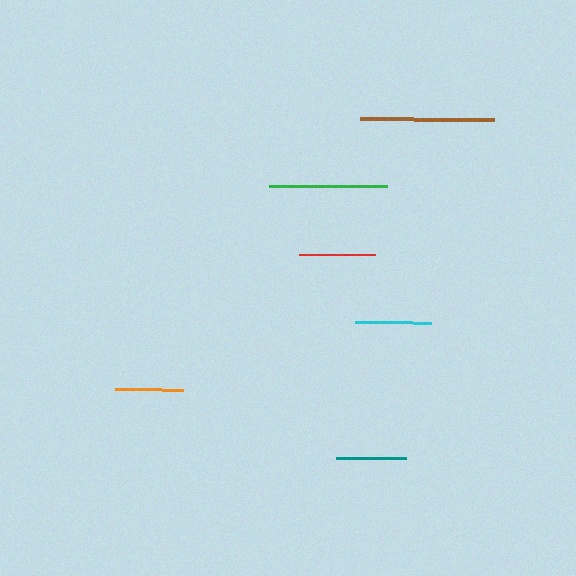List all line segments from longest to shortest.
From longest to shortest: brown, green, cyan, red, teal, orange.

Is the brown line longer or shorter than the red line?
The brown line is longer than the red line.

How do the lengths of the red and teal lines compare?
The red and teal lines are approximately the same length.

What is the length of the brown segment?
The brown segment is approximately 134 pixels long.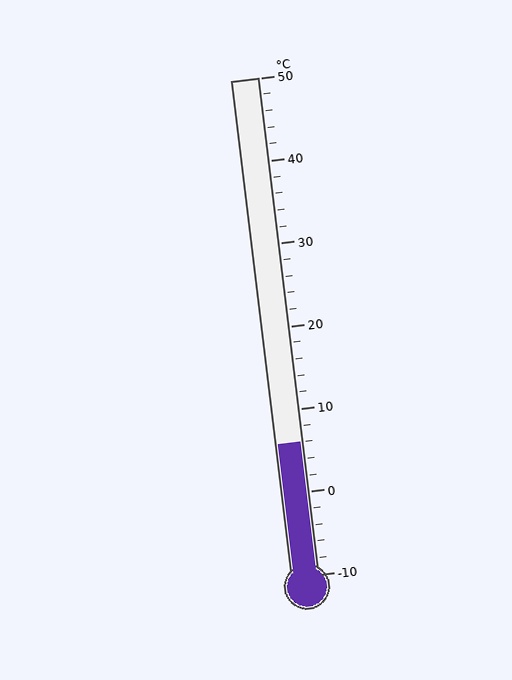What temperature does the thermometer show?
The thermometer shows approximately 6°C.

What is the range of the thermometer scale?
The thermometer scale ranges from -10°C to 50°C.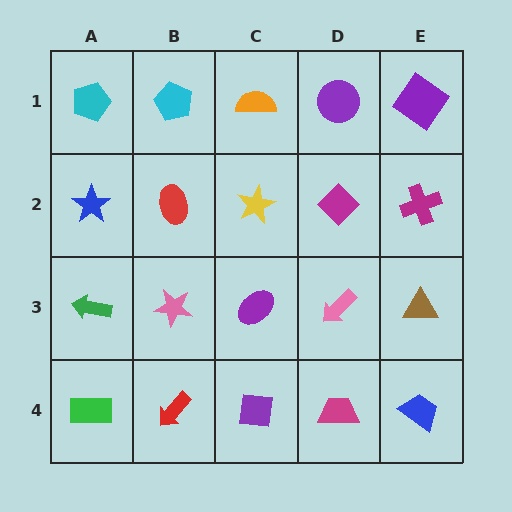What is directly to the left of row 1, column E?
A purple circle.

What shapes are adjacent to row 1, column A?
A blue star (row 2, column A), a cyan pentagon (row 1, column B).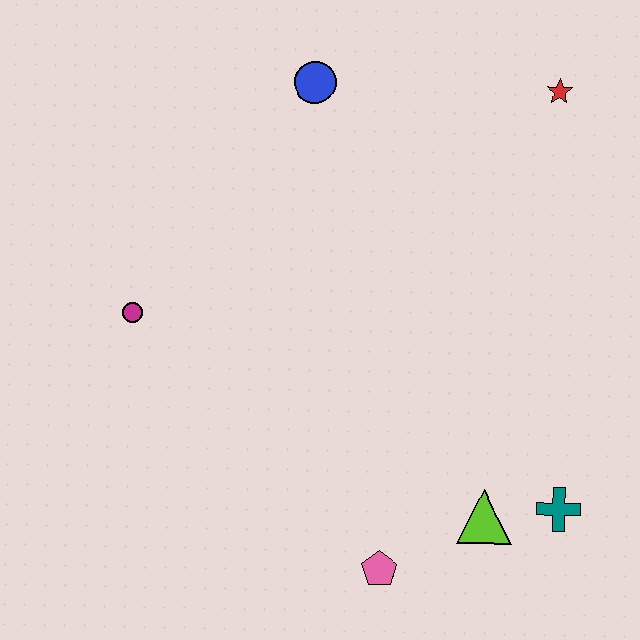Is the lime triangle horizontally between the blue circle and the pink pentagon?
No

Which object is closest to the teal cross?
The lime triangle is closest to the teal cross.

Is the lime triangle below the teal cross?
Yes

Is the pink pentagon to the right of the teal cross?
No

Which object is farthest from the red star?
The pink pentagon is farthest from the red star.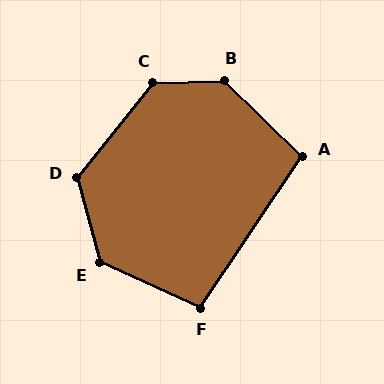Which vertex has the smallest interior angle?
F, at approximately 100 degrees.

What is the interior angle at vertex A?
Approximately 100 degrees (obtuse).